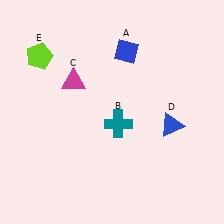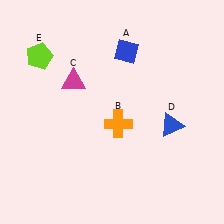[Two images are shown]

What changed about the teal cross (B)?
In Image 1, B is teal. In Image 2, it changed to orange.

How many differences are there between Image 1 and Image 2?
There is 1 difference between the two images.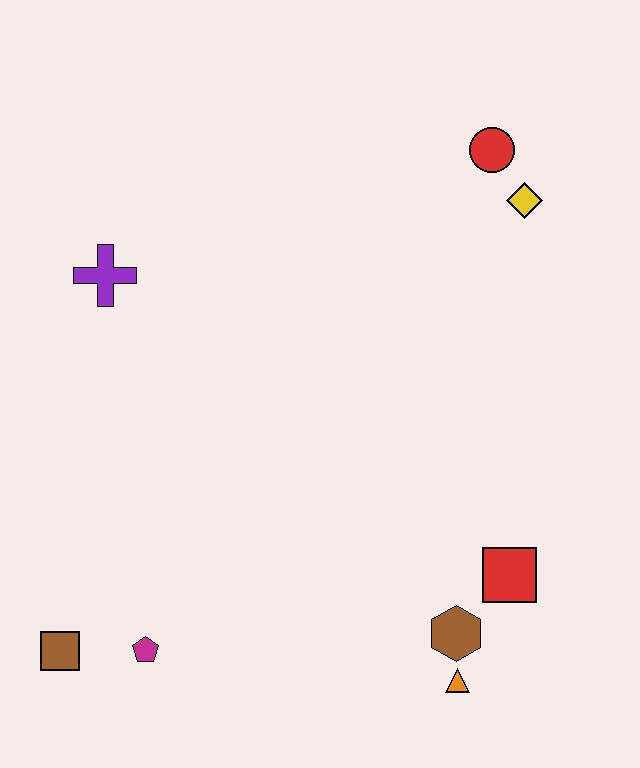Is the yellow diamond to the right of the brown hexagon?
Yes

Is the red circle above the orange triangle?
Yes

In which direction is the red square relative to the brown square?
The red square is to the right of the brown square.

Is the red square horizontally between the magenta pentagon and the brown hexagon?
No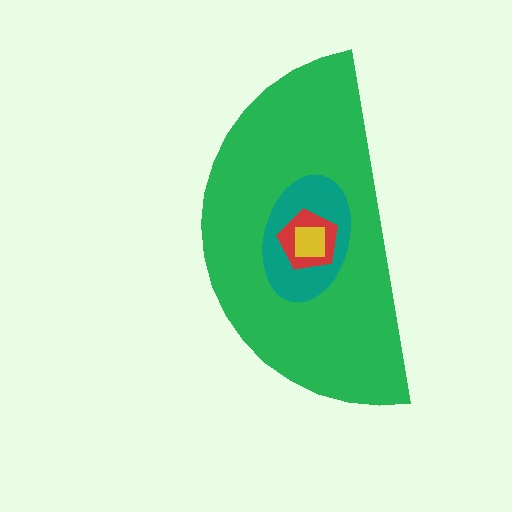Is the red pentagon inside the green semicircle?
Yes.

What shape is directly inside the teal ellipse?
The red pentagon.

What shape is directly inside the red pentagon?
The yellow square.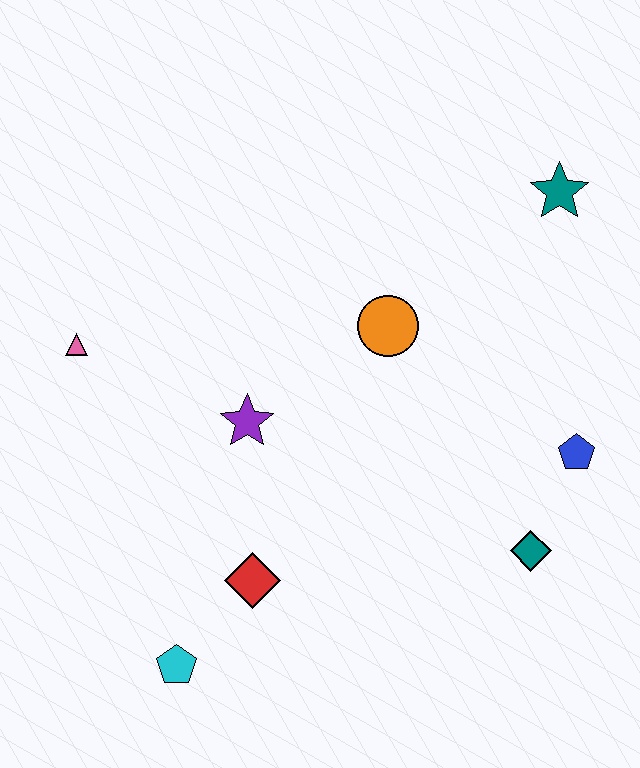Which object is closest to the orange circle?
The purple star is closest to the orange circle.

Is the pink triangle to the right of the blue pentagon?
No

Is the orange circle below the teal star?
Yes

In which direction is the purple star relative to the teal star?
The purple star is to the left of the teal star.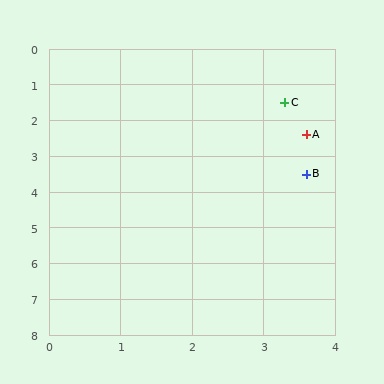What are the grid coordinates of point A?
Point A is at approximately (3.6, 2.4).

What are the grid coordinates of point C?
Point C is at approximately (3.3, 1.5).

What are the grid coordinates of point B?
Point B is at approximately (3.6, 3.5).